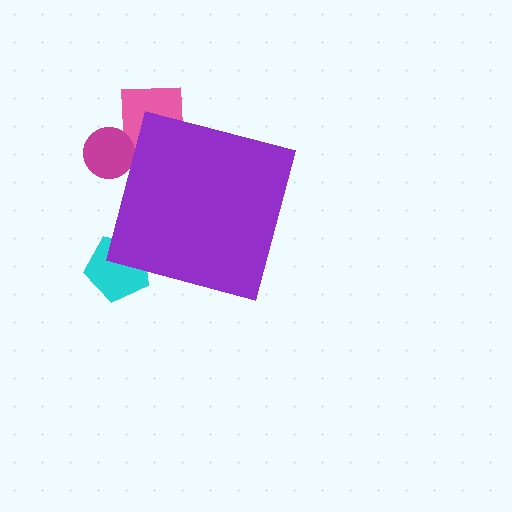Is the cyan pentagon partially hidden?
Yes, the cyan pentagon is partially hidden behind the purple square.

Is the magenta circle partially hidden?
Yes, the magenta circle is partially hidden behind the purple square.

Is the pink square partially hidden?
Yes, the pink square is partially hidden behind the purple square.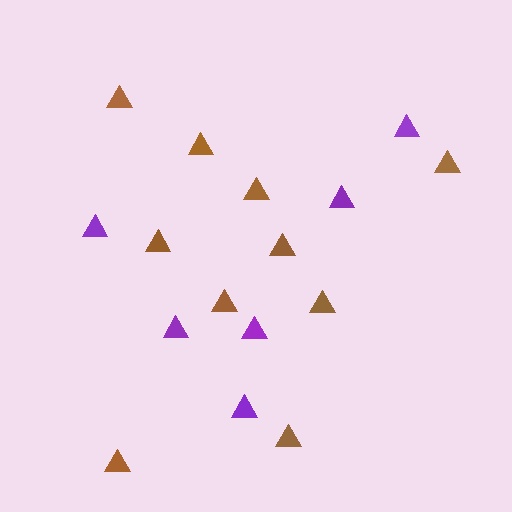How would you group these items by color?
There are 2 groups: one group of purple triangles (6) and one group of brown triangles (10).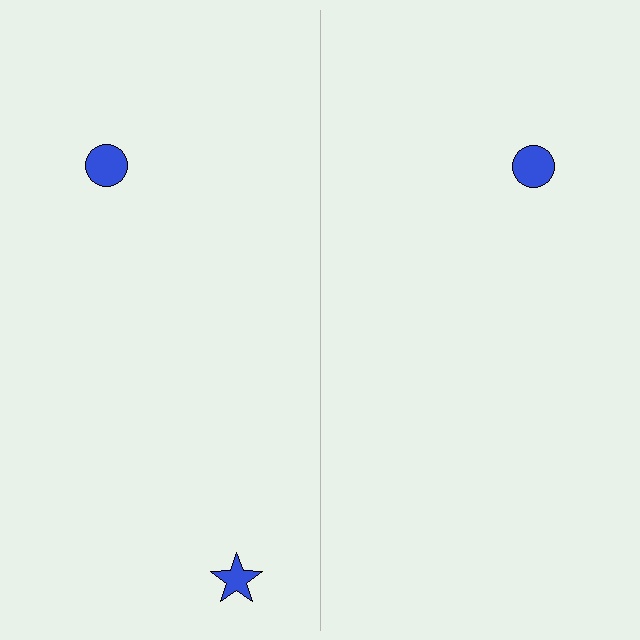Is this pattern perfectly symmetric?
No, the pattern is not perfectly symmetric. A blue star is missing from the right side.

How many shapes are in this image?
There are 3 shapes in this image.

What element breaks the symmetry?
A blue star is missing from the right side.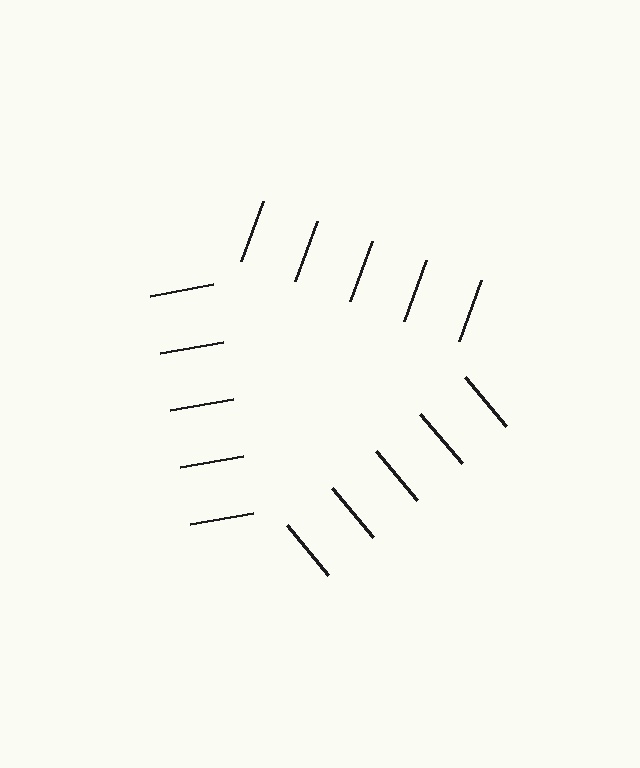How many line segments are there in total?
15 — 5 along each of the 3 edges.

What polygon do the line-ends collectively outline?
An illusory triangle — the line segments terminate on its edges but no continuous stroke is drawn.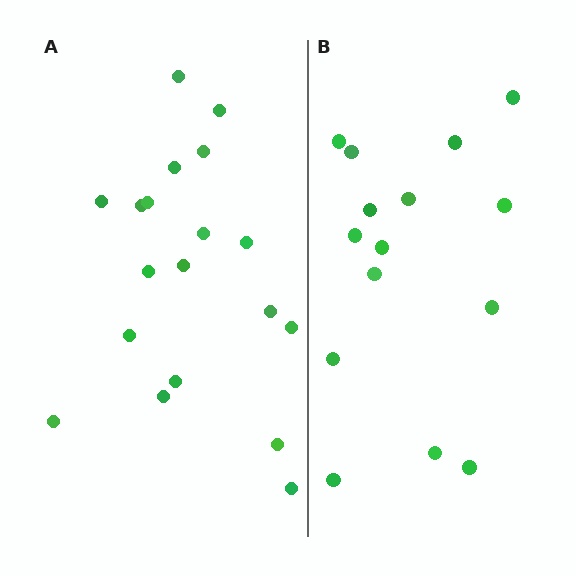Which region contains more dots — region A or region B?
Region A (the left region) has more dots.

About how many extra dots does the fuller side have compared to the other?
Region A has about 4 more dots than region B.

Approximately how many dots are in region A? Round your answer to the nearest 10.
About 20 dots. (The exact count is 19, which rounds to 20.)